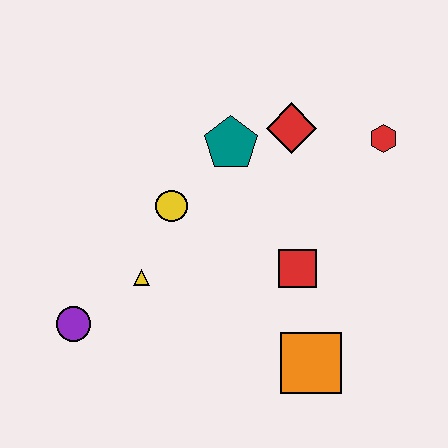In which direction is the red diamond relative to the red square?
The red diamond is above the red square.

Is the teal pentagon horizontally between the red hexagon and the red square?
No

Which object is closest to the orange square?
The red square is closest to the orange square.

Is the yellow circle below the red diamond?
Yes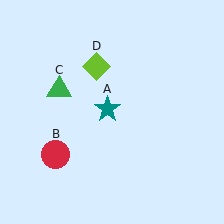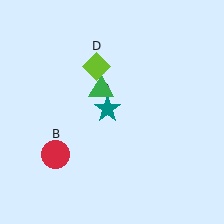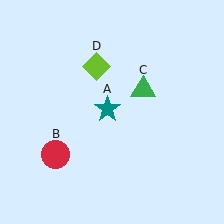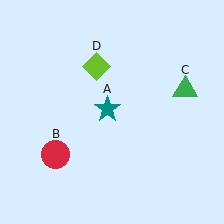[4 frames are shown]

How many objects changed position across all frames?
1 object changed position: green triangle (object C).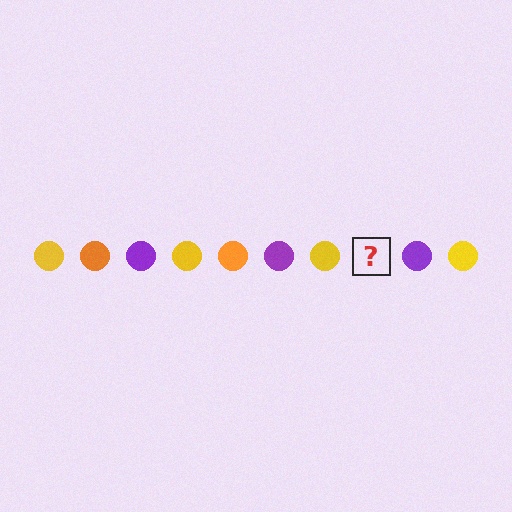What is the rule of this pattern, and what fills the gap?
The rule is that the pattern cycles through yellow, orange, purple circles. The gap should be filled with an orange circle.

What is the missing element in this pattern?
The missing element is an orange circle.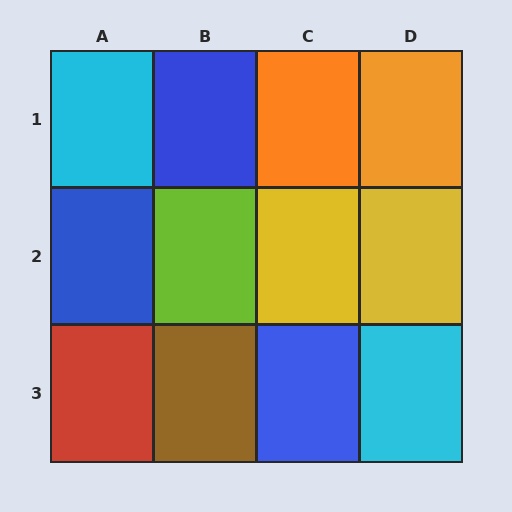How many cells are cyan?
2 cells are cyan.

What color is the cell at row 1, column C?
Orange.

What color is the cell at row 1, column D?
Orange.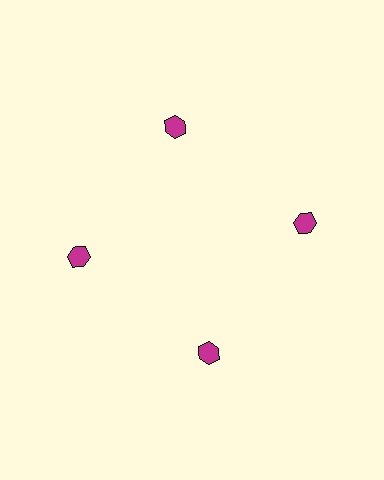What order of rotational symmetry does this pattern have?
This pattern has 4-fold rotational symmetry.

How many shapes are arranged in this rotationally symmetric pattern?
There are 4 shapes, arranged in 4 groups of 1.